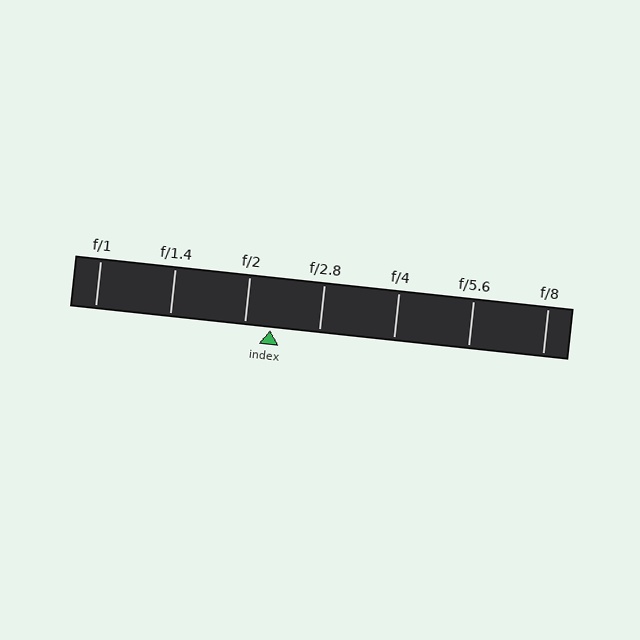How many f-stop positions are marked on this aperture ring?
There are 7 f-stop positions marked.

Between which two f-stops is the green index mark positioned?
The index mark is between f/2 and f/2.8.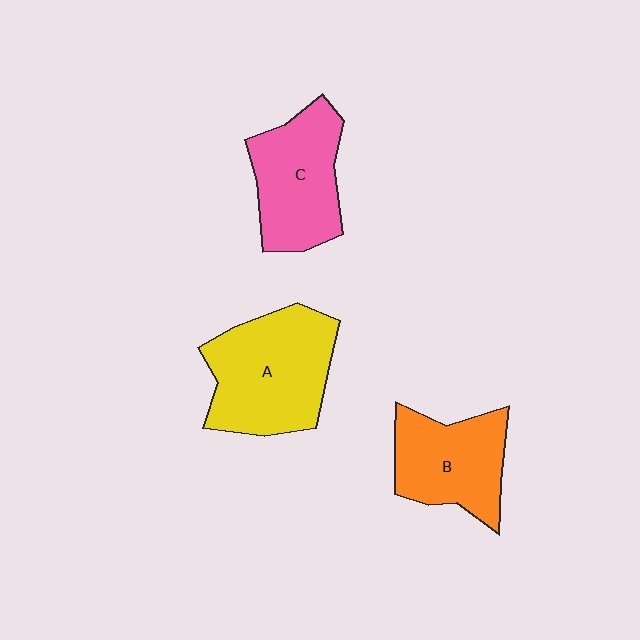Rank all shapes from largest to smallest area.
From largest to smallest: A (yellow), C (pink), B (orange).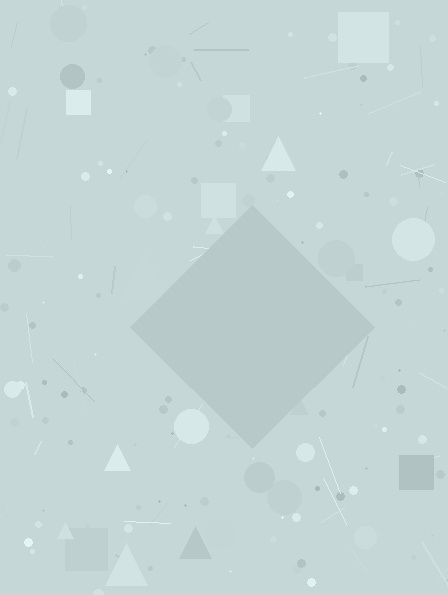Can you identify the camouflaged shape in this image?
The camouflaged shape is a diamond.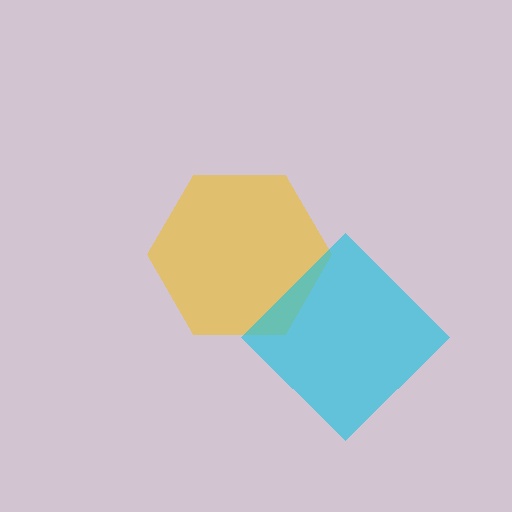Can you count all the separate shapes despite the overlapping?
Yes, there are 2 separate shapes.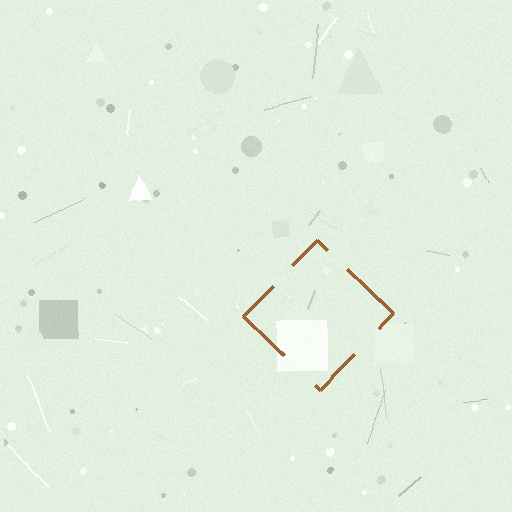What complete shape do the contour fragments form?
The contour fragments form a diamond.